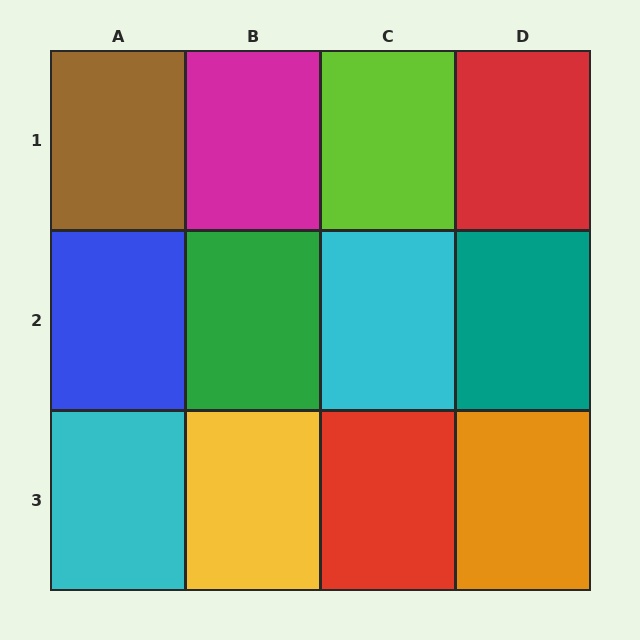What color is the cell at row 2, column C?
Cyan.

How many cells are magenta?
1 cell is magenta.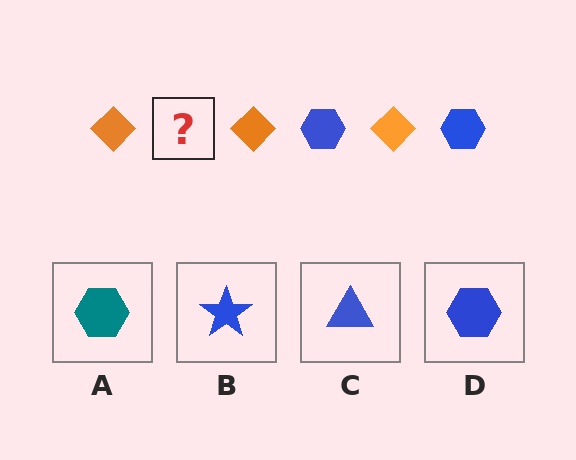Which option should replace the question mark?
Option D.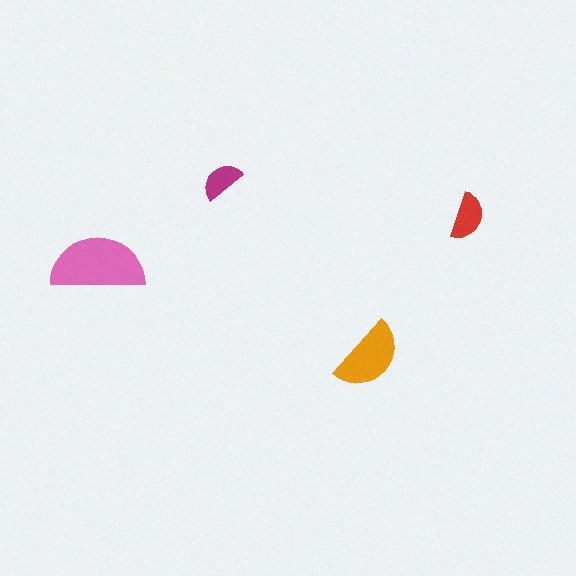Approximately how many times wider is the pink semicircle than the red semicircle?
About 2 times wider.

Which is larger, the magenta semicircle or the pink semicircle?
The pink one.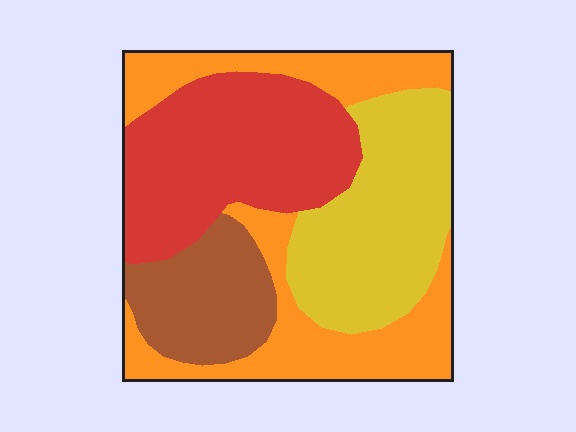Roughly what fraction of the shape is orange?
Orange covers roughly 30% of the shape.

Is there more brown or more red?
Red.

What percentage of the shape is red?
Red covers 29% of the shape.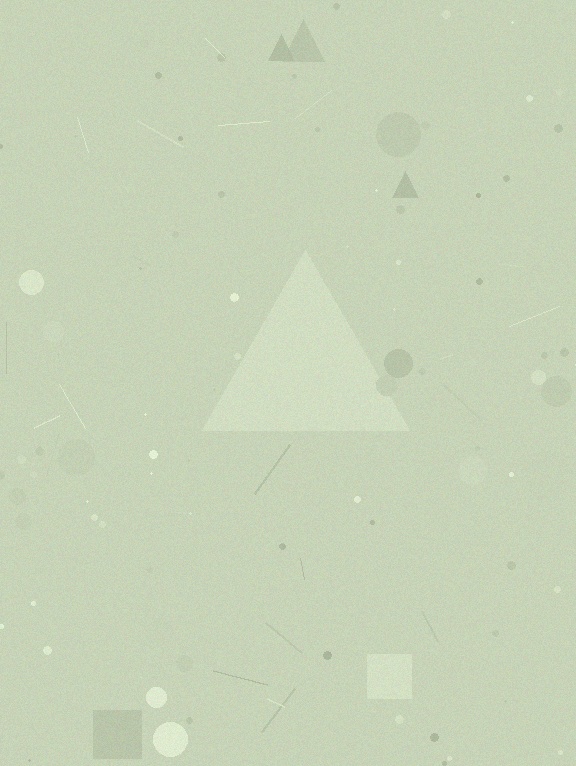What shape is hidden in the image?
A triangle is hidden in the image.